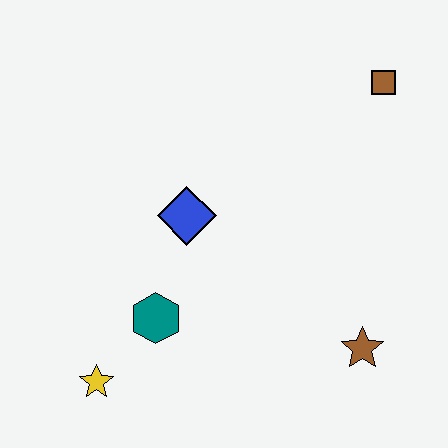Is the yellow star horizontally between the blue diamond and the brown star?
No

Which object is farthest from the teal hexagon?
The brown square is farthest from the teal hexagon.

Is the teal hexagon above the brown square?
No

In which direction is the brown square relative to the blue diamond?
The brown square is to the right of the blue diamond.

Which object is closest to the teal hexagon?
The yellow star is closest to the teal hexagon.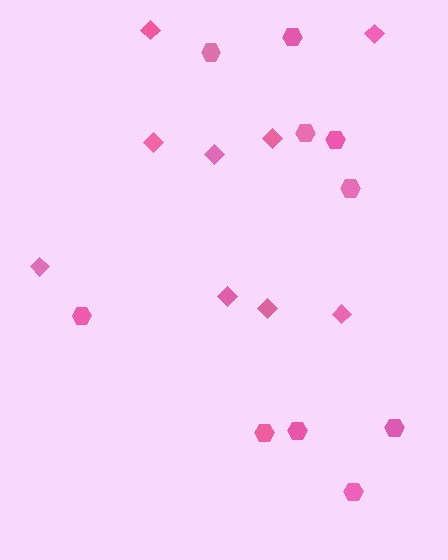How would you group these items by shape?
There are 2 groups: one group of diamonds (9) and one group of hexagons (10).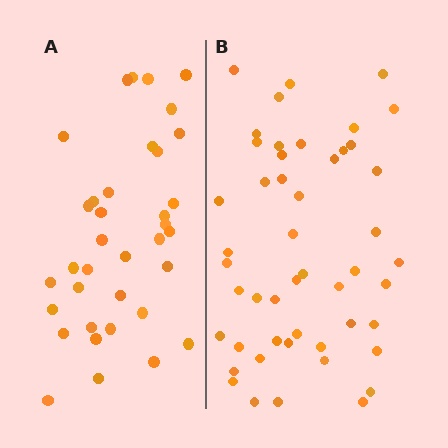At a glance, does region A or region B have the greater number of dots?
Region B (the right region) has more dots.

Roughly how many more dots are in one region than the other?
Region B has approximately 15 more dots than region A.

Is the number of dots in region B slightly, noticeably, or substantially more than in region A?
Region B has noticeably more, but not dramatically so. The ratio is roughly 1.4 to 1.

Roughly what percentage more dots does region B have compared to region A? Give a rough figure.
About 35% more.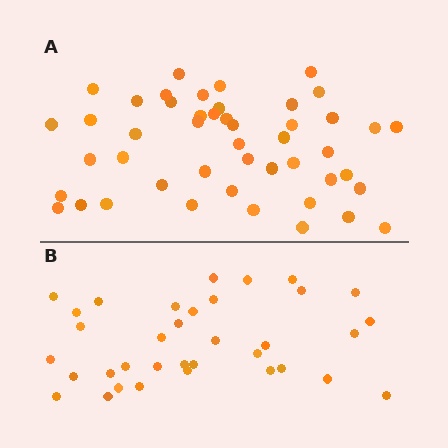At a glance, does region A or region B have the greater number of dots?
Region A (the top region) has more dots.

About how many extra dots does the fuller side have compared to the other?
Region A has roughly 12 or so more dots than region B.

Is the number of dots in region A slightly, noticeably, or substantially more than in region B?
Region A has noticeably more, but not dramatically so. The ratio is roughly 1.3 to 1.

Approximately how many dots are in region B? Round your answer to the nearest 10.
About 40 dots. (The exact count is 35, which rounds to 40.)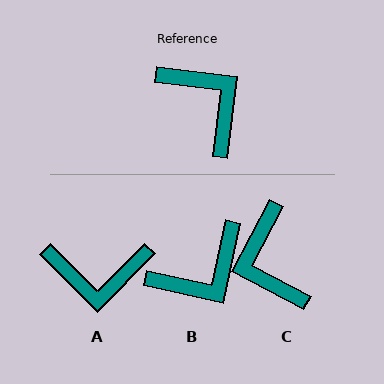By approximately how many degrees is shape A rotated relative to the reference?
Approximately 128 degrees clockwise.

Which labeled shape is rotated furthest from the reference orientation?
C, about 159 degrees away.